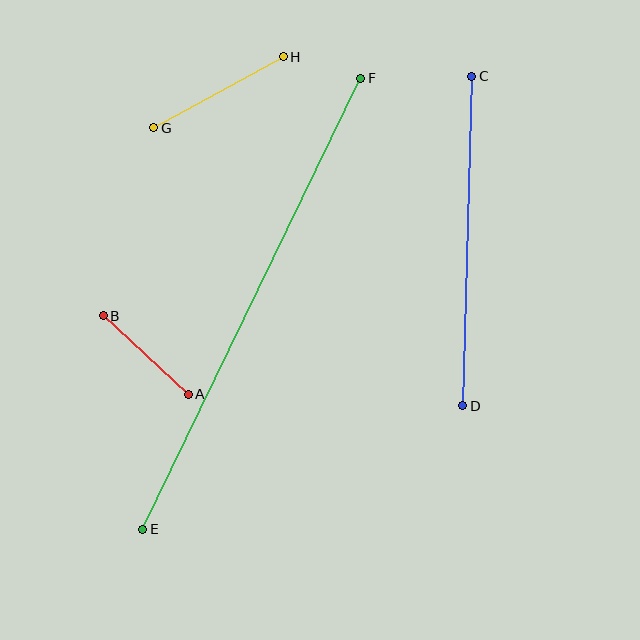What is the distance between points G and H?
The distance is approximately 148 pixels.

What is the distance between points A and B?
The distance is approximately 115 pixels.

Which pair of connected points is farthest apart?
Points E and F are farthest apart.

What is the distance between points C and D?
The distance is approximately 330 pixels.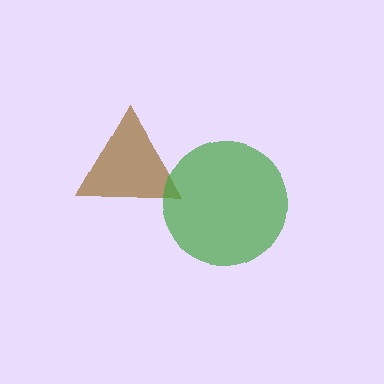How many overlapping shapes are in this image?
There are 2 overlapping shapes in the image.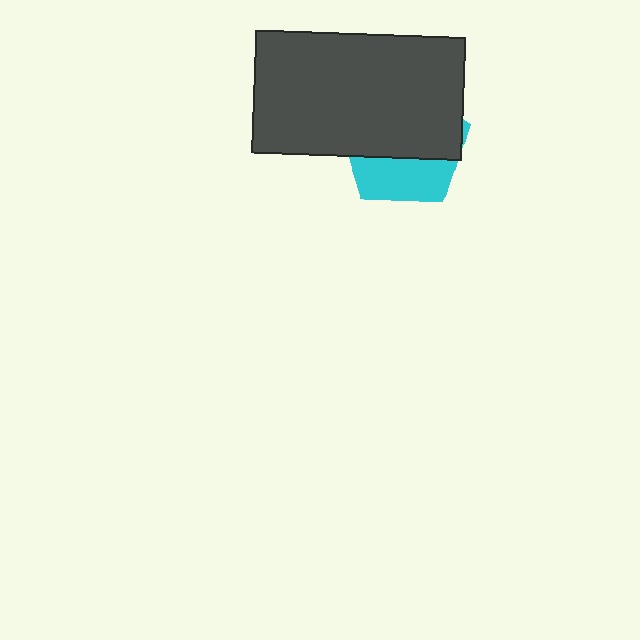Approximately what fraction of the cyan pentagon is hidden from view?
Roughly 64% of the cyan pentagon is hidden behind the dark gray rectangle.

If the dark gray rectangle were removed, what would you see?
You would see the complete cyan pentagon.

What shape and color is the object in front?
The object in front is a dark gray rectangle.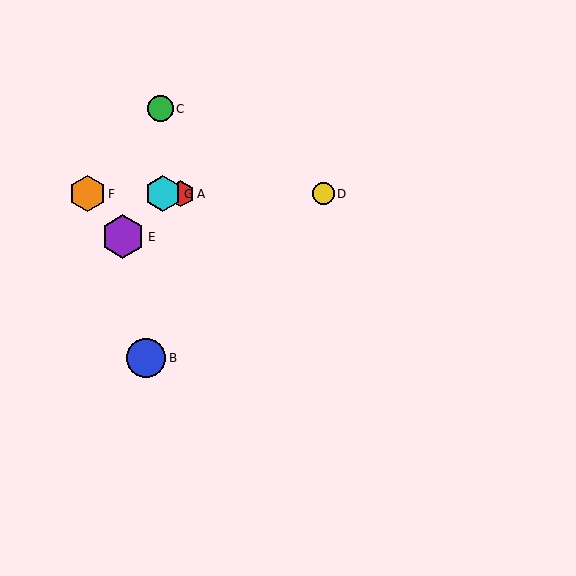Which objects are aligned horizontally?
Objects A, D, F, G are aligned horizontally.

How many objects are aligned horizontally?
4 objects (A, D, F, G) are aligned horizontally.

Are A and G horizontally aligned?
Yes, both are at y≈194.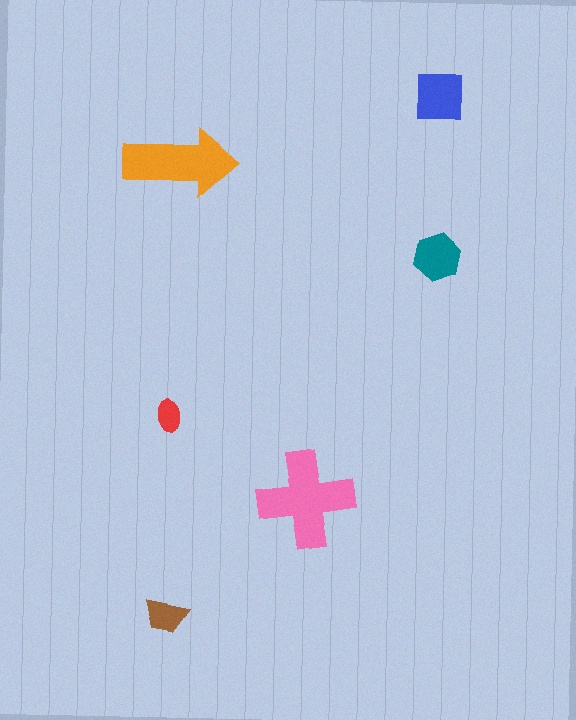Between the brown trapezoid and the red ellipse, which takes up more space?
The brown trapezoid.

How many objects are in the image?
There are 6 objects in the image.